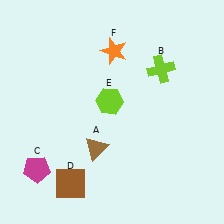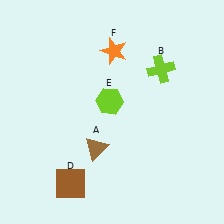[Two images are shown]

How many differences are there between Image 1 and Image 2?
There is 1 difference between the two images.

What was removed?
The magenta pentagon (C) was removed in Image 2.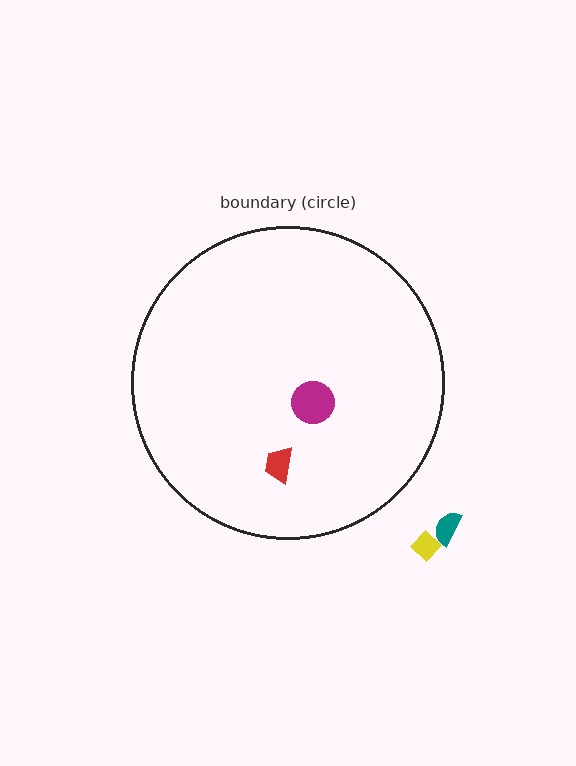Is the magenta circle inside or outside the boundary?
Inside.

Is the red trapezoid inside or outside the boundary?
Inside.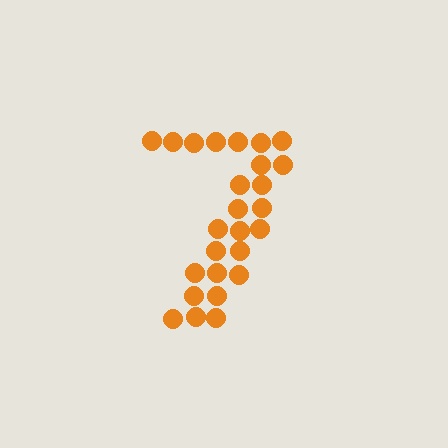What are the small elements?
The small elements are circles.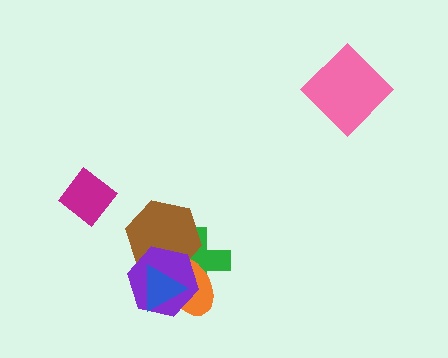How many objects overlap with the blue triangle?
4 objects overlap with the blue triangle.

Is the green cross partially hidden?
Yes, it is partially covered by another shape.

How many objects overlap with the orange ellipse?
4 objects overlap with the orange ellipse.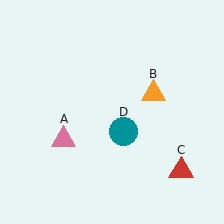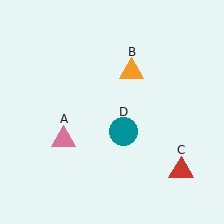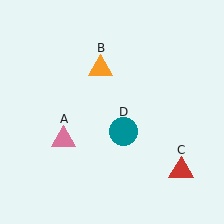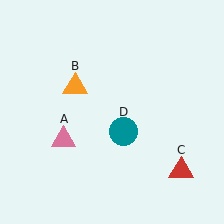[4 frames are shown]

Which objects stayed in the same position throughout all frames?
Pink triangle (object A) and red triangle (object C) and teal circle (object D) remained stationary.